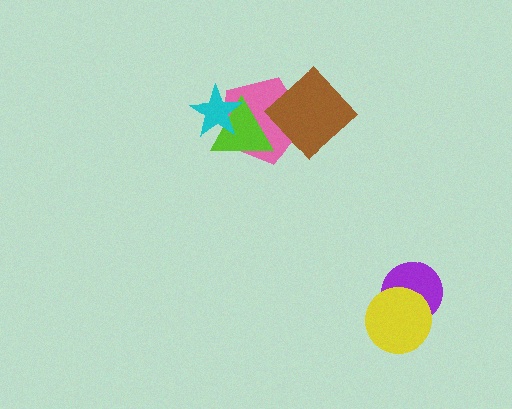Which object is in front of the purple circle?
The yellow circle is in front of the purple circle.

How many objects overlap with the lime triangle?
3 objects overlap with the lime triangle.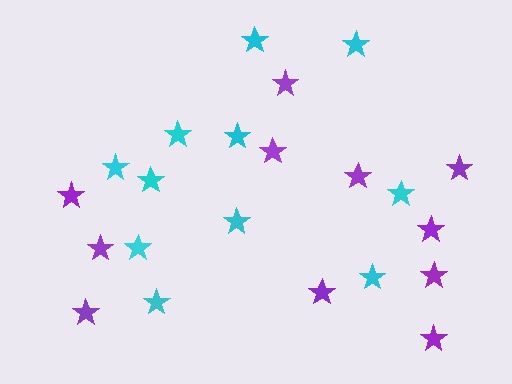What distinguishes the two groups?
There are 2 groups: one group of purple stars (11) and one group of cyan stars (11).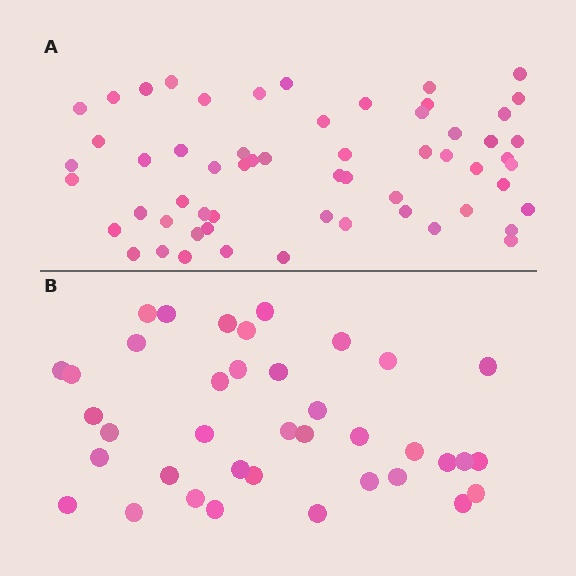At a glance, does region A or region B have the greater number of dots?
Region A (the top region) has more dots.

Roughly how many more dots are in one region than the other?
Region A has approximately 20 more dots than region B.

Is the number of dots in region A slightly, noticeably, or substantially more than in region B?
Region A has substantially more. The ratio is roughly 1.6 to 1.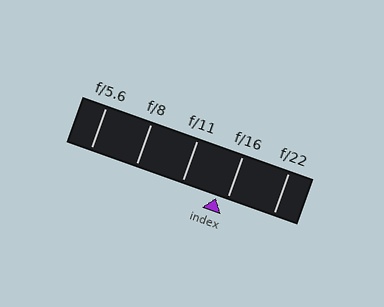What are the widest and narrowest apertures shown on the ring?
The widest aperture shown is f/5.6 and the narrowest is f/22.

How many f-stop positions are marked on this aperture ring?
There are 5 f-stop positions marked.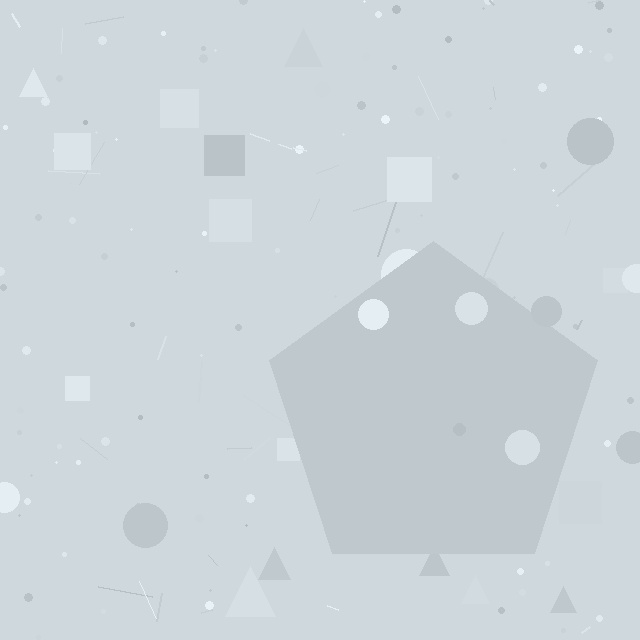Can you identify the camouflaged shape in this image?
The camouflaged shape is a pentagon.